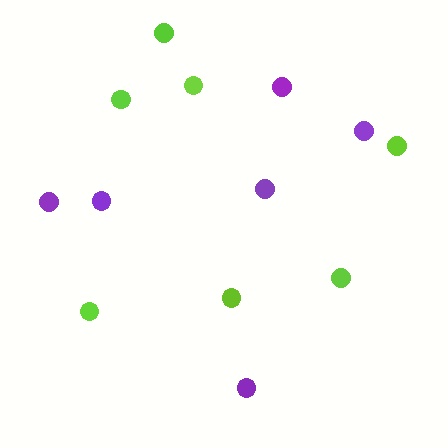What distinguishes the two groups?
There are 2 groups: one group of lime circles (7) and one group of purple circles (6).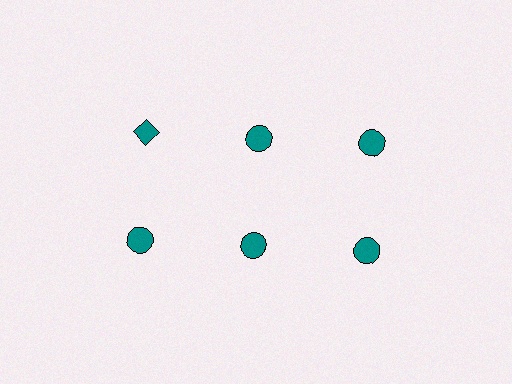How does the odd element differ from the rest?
It has a different shape: diamond instead of circle.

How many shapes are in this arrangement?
There are 6 shapes arranged in a grid pattern.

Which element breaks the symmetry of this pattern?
The teal diamond in the top row, leftmost column breaks the symmetry. All other shapes are teal circles.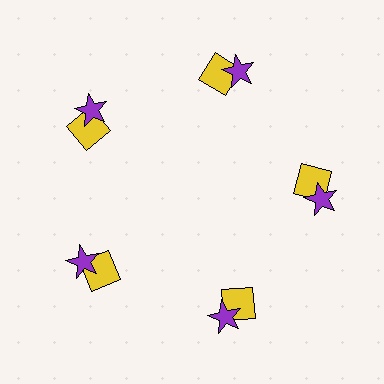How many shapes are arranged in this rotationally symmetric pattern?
There are 10 shapes, arranged in 5 groups of 2.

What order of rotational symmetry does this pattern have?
This pattern has 5-fold rotational symmetry.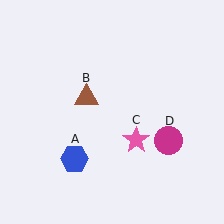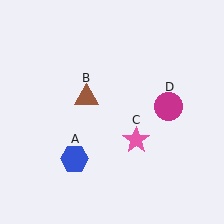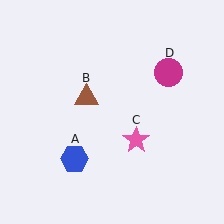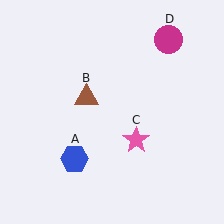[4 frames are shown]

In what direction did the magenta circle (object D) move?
The magenta circle (object D) moved up.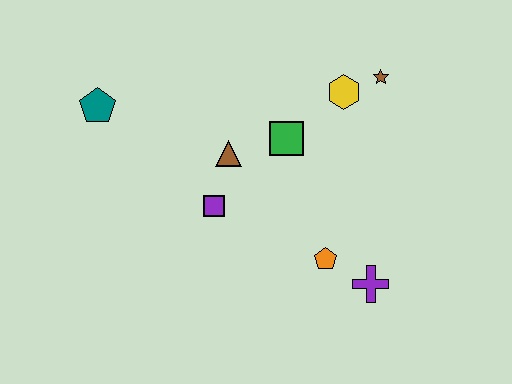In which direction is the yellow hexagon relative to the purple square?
The yellow hexagon is to the right of the purple square.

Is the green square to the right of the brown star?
No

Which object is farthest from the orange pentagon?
The teal pentagon is farthest from the orange pentagon.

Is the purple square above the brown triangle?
No